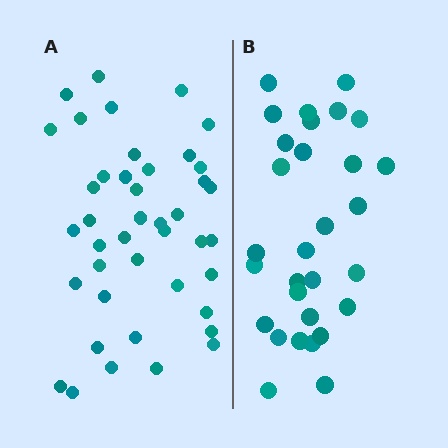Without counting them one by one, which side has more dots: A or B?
Region A (the left region) has more dots.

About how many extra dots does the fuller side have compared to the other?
Region A has roughly 12 or so more dots than region B.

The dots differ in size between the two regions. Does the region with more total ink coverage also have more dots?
No. Region B has more total ink coverage because its dots are larger, but region A actually contains more individual dots. Total area can be misleading — the number of items is what matters here.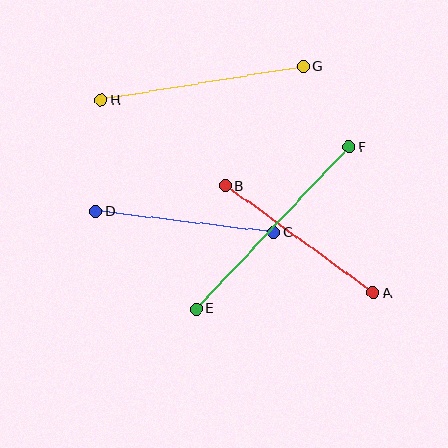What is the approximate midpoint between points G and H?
The midpoint is at approximately (202, 83) pixels.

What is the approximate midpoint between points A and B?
The midpoint is at approximately (299, 239) pixels.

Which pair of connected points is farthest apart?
Points E and F are farthest apart.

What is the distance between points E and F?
The distance is approximately 223 pixels.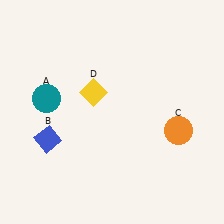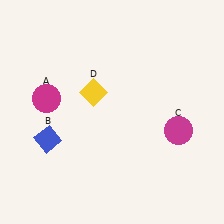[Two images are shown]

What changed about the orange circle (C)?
In Image 1, C is orange. In Image 2, it changed to magenta.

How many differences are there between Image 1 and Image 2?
There are 2 differences between the two images.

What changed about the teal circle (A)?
In Image 1, A is teal. In Image 2, it changed to magenta.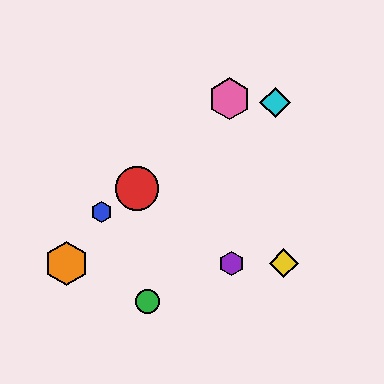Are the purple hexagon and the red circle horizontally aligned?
No, the purple hexagon is at y≈263 and the red circle is at y≈188.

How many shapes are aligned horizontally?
3 shapes (the yellow diamond, the purple hexagon, the orange hexagon) are aligned horizontally.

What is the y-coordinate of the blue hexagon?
The blue hexagon is at y≈212.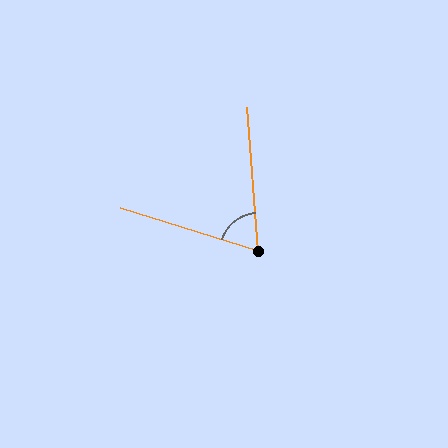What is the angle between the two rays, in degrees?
Approximately 68 degrees.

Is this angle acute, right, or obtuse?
It is acute.